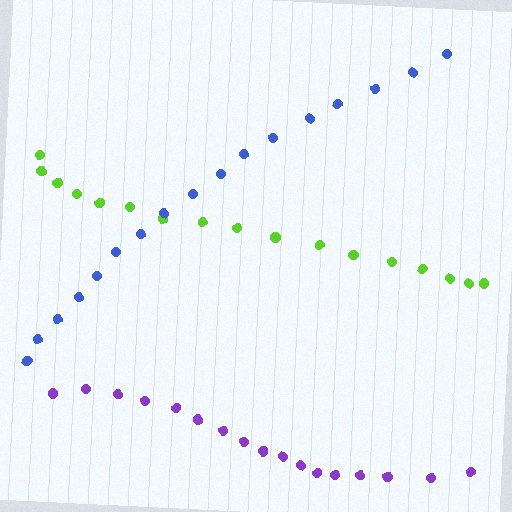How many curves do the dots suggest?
There are 3 distinct paths.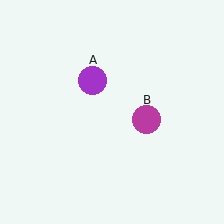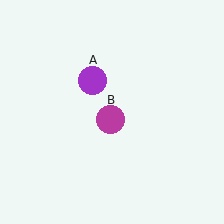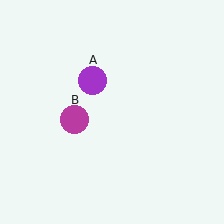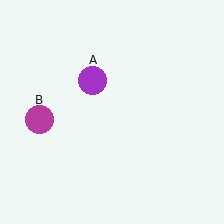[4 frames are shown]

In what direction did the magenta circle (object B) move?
The magenta circle (object B) moved left.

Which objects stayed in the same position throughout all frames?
Purple circle (object A) remained stationary.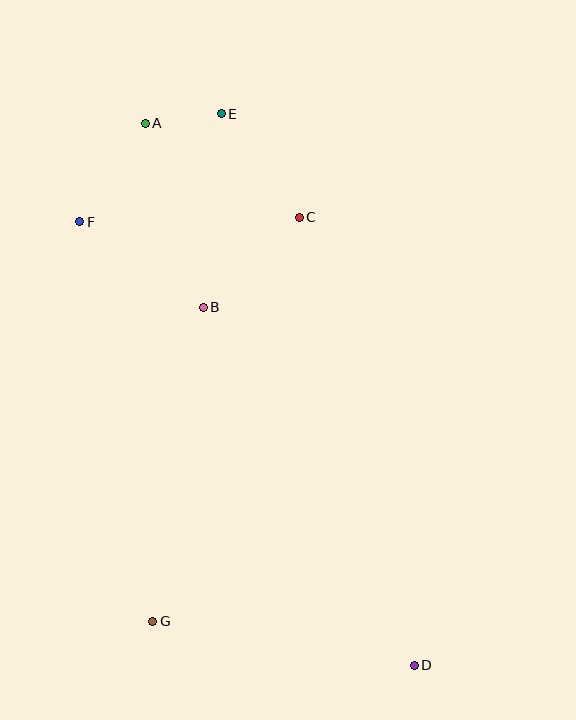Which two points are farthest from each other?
Points A and D are farthest from each other.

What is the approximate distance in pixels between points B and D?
The distance between B and D is approximately 415 pixels.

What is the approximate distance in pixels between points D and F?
The distance between D and F is approximately 556 pixels.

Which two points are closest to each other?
Points A and E are closest to each other.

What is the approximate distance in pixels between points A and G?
The distance between A and G is approximately 498 pixels.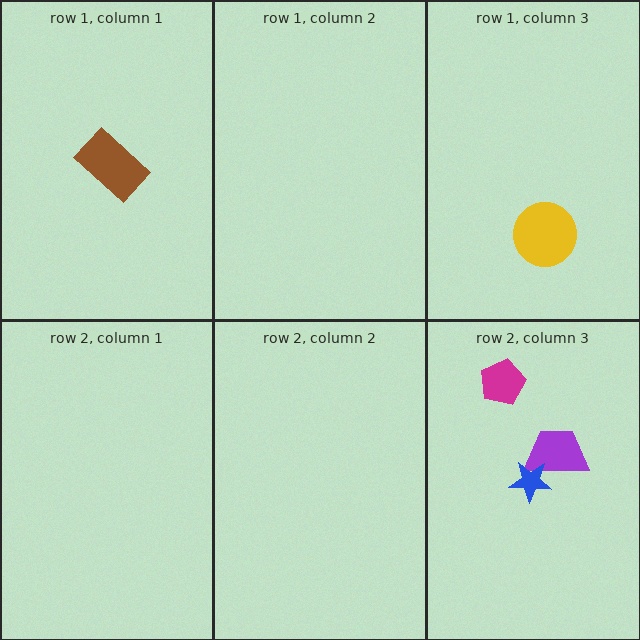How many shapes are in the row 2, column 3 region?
3.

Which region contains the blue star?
The row 2, column 3 region.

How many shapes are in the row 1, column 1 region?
1.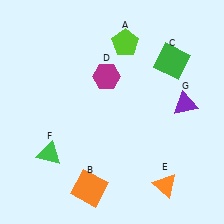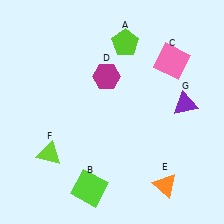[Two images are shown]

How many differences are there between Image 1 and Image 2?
There are 3 differences between the two images.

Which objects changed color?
B changed from orange to lime. C changed from green to pink. F changed from green to lime.